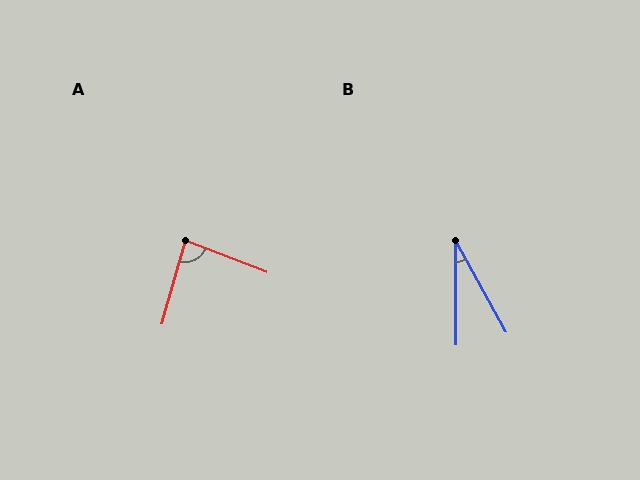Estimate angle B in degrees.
Approximately 29 degrees.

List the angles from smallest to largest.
B (29°), A (84°).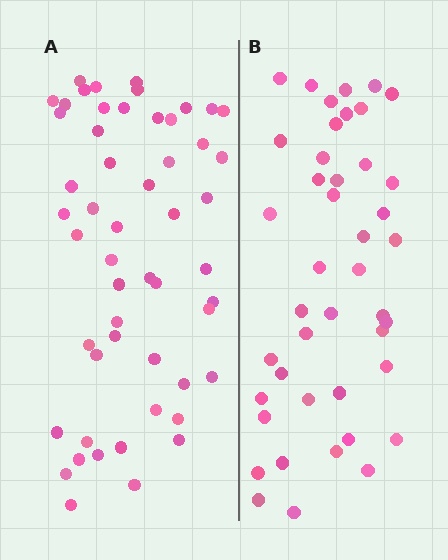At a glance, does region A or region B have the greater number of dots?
Region A (the left region) has more dots.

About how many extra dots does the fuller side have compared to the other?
Region A has roughly 10 or so more dots than region B.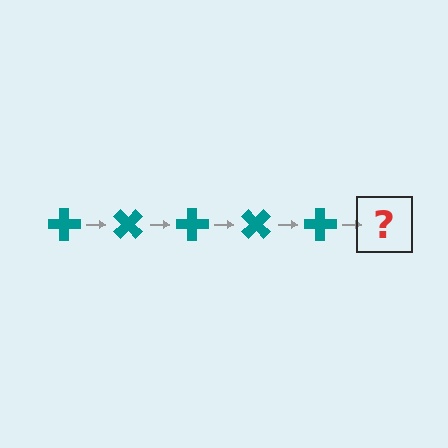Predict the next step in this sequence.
The next step is a teal cross rotated 225 degrees.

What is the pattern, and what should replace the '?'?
The pattern is that the cross rotates 45 degrees each step. The '?' should be a teal cross rotated 225 degrees.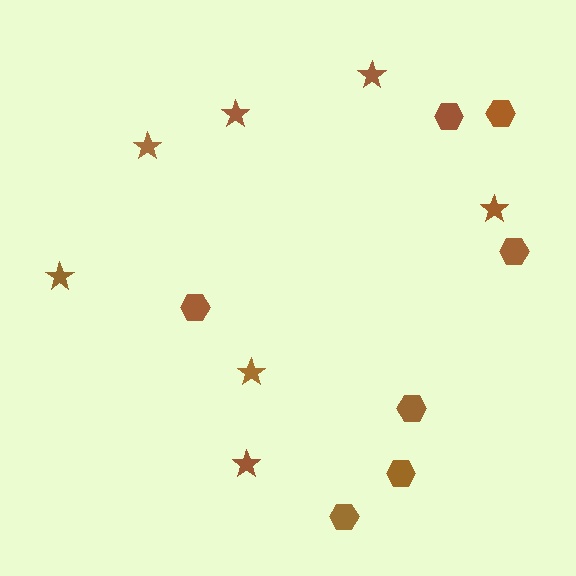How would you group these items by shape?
There are 2 groups: one group of hexagons (7) and one group of stars (7).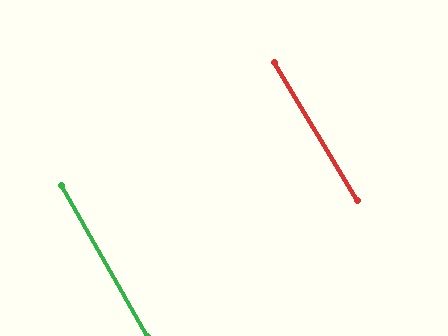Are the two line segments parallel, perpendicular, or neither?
Parallel — their directions differ by only 1.6°.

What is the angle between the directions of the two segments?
Approximately 2 degrees.